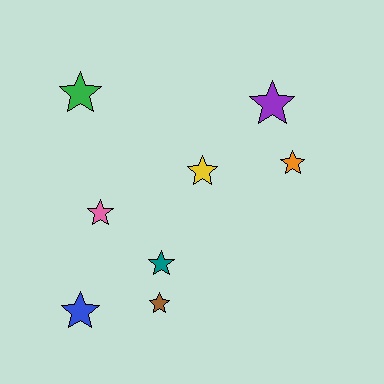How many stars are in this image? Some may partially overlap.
There are 8 stars.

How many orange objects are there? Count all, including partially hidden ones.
There is 1 orange object.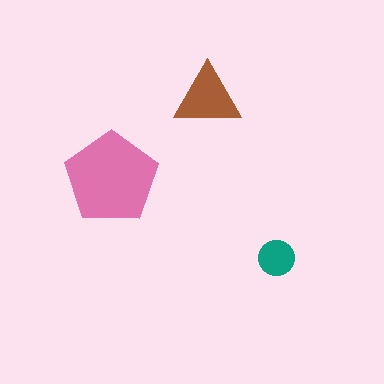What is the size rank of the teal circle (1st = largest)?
3rd.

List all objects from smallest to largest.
The teal circle, the brown triangle, the pink pentagon.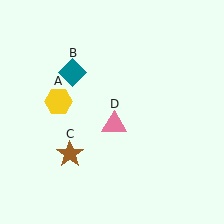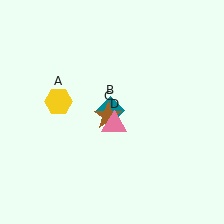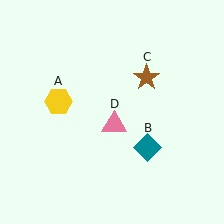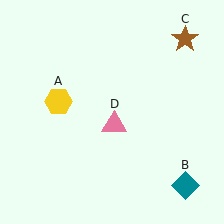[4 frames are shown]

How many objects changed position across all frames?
2 objects changed position: teal diamond (object B), brown star (object C).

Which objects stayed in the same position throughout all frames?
Yellow hexagon (object A) and pink triangle (object D) remained stationary.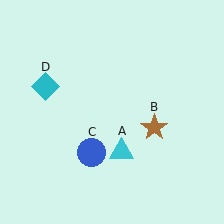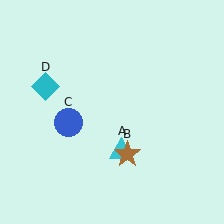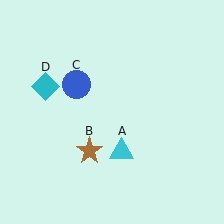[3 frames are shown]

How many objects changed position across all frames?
2 objects changed position: brown star (object B), blue circle (object C).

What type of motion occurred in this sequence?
The brown star (object B), blue circle (object C) rotated clockwise around the center of the scene.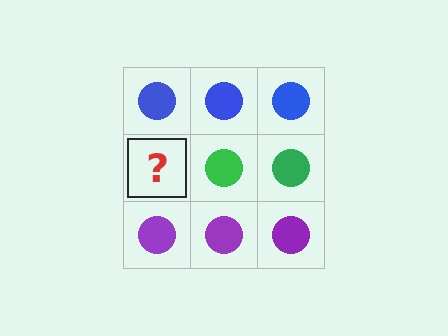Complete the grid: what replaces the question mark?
The question mark should be replaced with a green circle.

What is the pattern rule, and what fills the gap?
The rule is that each row has a consistent color. The gap should be filled with a green circle.